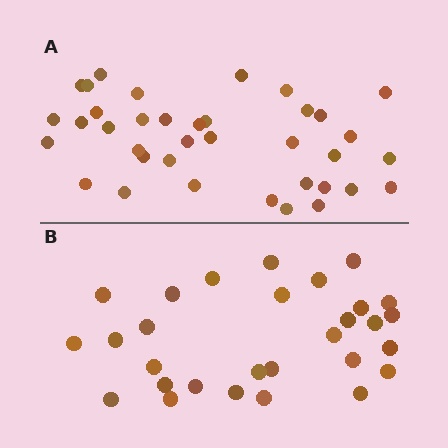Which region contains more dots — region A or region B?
Region A (the top region) has more dots.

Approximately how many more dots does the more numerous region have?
Region A has roughly 8 or so more dots than region B.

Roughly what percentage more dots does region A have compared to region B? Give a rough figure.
About 30% more.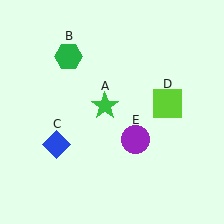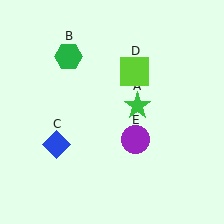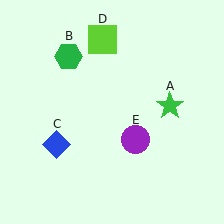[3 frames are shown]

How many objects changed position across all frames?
2 objects changed position: green star (object A), lime square (object D).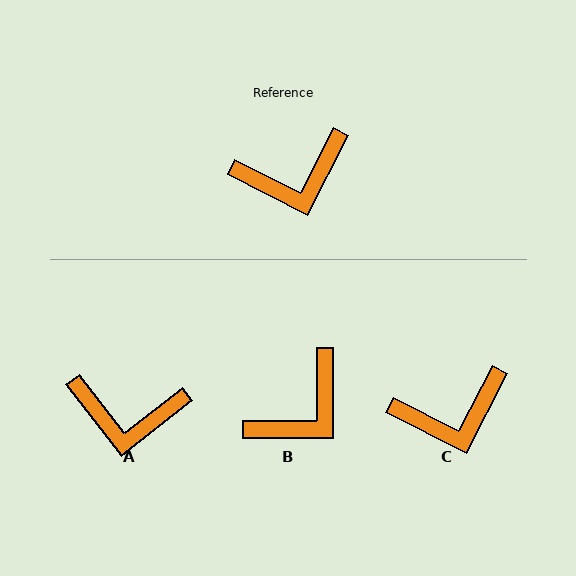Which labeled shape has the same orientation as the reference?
C.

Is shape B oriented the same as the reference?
No, it is off by about 27 degrees.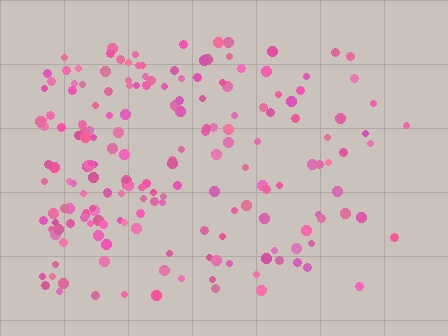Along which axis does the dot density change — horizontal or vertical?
Horizontal.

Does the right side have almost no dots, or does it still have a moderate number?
Still a moderate number, just noticeably fewer than the left.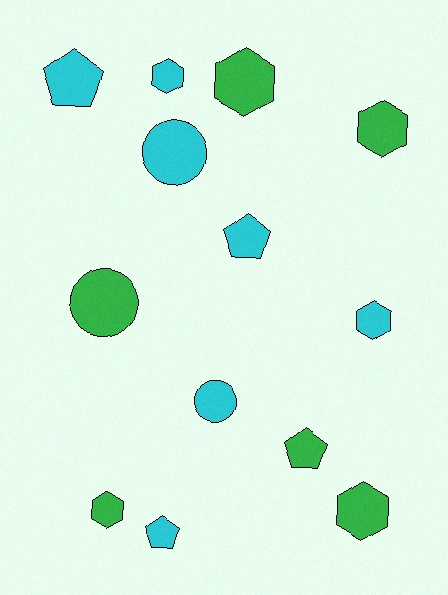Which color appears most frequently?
Cyan, with 7 objects.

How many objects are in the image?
There are 13 objects.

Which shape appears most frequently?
Hexagon, with 6 objects.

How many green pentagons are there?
There is 1 green pentagon.